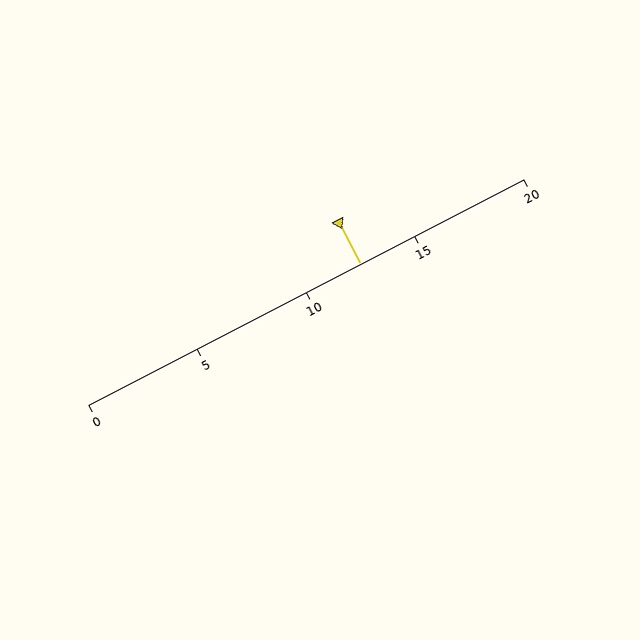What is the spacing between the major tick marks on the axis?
The major ticks are spaced 5 apart.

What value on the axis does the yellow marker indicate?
The marker indicates approximately 12.5.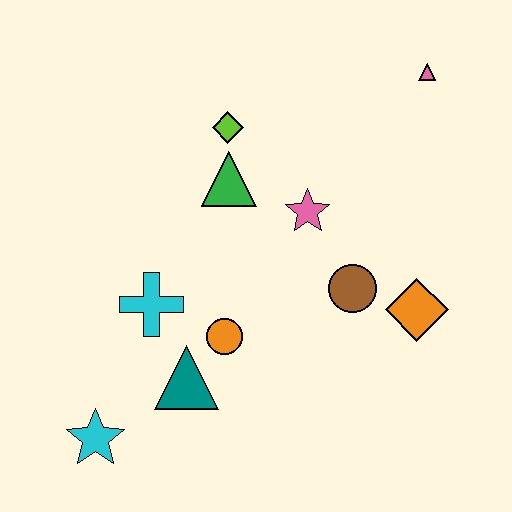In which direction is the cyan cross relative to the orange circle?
The cyan cross is to the left of the orange circle.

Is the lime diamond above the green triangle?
Yes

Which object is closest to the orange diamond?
The brown circle is closest to the orange diamond.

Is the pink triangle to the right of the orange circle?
Yes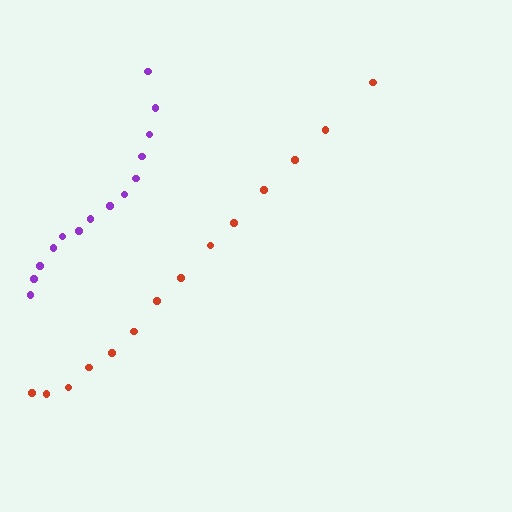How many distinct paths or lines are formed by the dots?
There are 2 distinct paths.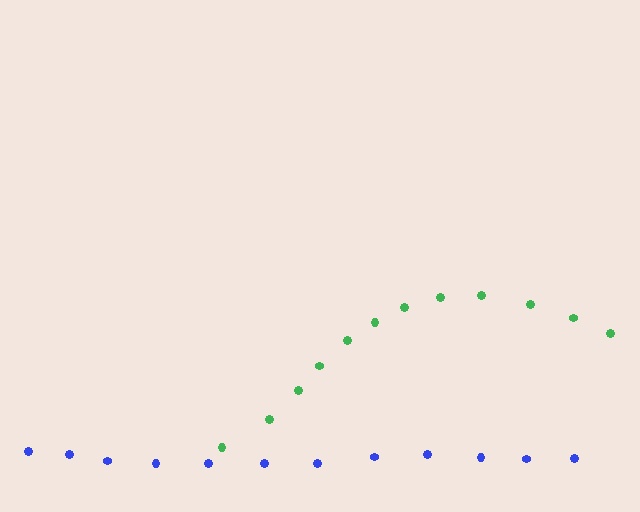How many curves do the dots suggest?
There are 2 distinct paths.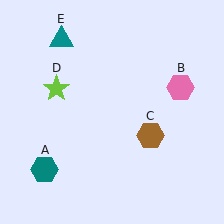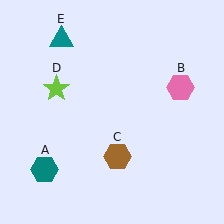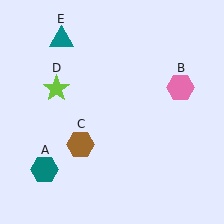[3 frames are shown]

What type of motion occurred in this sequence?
The brown hexagon (object C) rotated clockwise around the center of the scene.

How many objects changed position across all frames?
1 object changed position: brown hexagon (object C).